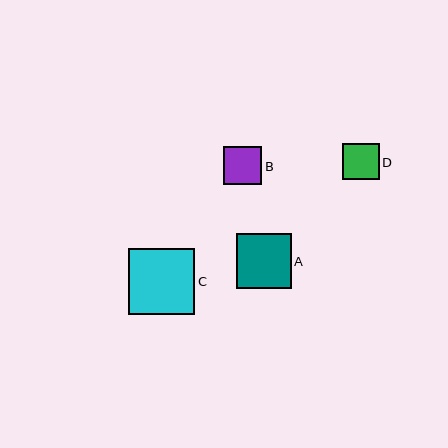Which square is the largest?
Square C is the largest with a size of approximately 66 pixels.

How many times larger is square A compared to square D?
Square A is approximately 1.5 times the size of square D.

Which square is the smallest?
Square D is the smallest with a size of approximately 37 pixels.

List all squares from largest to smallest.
From largest to smallest: C, A, B, D.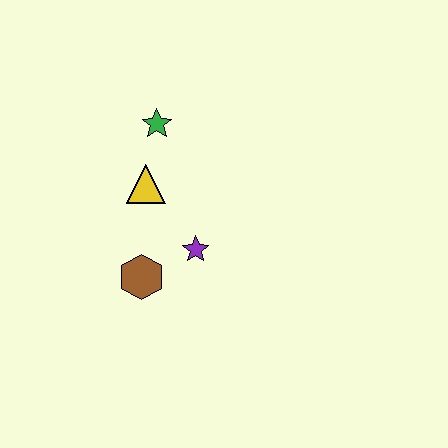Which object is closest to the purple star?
The brown hexagon is closest to the purple star.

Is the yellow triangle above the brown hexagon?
Yes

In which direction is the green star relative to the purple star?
The green star is above the purple star.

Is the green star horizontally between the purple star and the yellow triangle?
Yes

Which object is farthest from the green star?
The brown hexagon is farthest from the green star.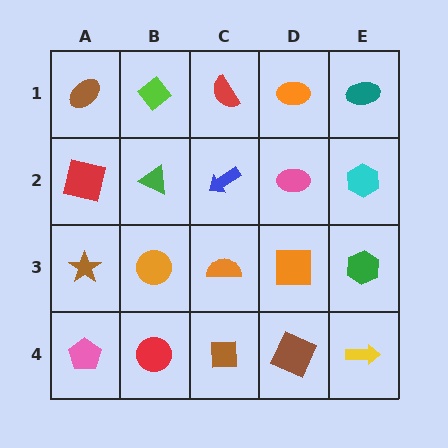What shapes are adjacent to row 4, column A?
A brown star (row 3, column A), a red circle (row 4, column B).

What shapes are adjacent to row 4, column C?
An orange semicircle (row 3, column C), a red circle (row 4, column B), a brown square (row 4, column D).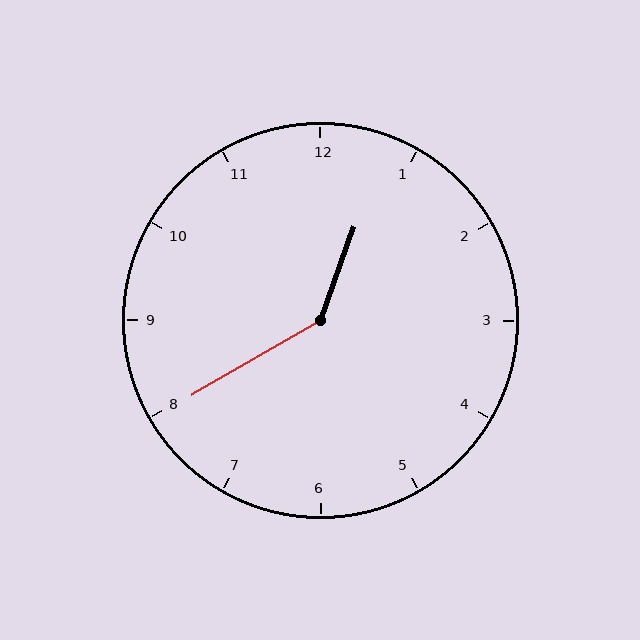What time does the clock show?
12:40.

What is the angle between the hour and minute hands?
Approximately 140 degrees.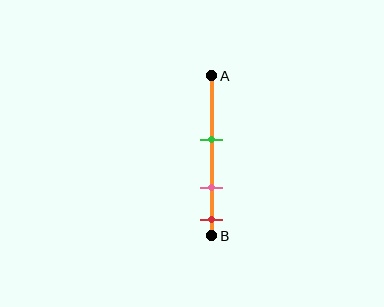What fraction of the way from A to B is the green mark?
The green mark is approximately 40% (0.4) of the way from A to B.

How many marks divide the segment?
There are 3 marks dividing the segment.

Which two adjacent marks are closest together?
The pink and red marks are the closest adjacent pair.